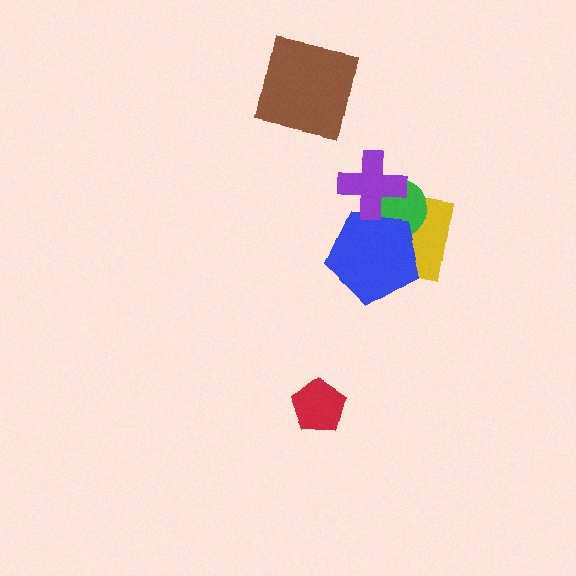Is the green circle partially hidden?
Yes, it is partially covered by another shape.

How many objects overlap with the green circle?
3 objects overlap with the green circle.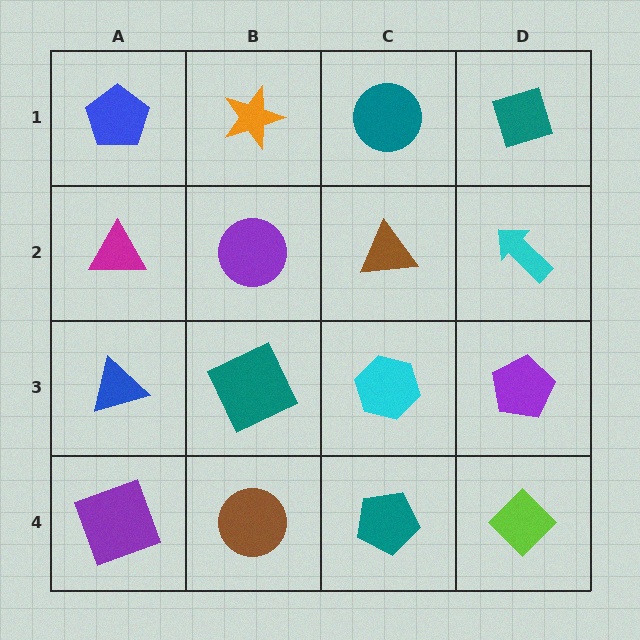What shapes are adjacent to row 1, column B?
A purple circle (row 2, column B), a blue pentagon (row 1, column A), a teal circle (row 1, column C).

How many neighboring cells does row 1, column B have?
3.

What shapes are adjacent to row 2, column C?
A teal circle (row 1, column C), a cyan hexagon (row 3, column C), a purple circle (row 2, column B), a cyan arrow (row 2, column D).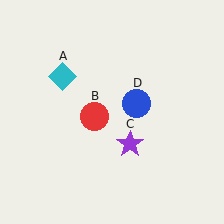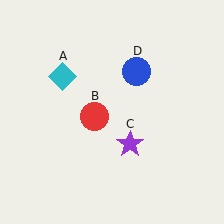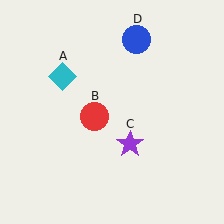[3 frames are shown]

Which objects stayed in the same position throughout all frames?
Cyan diamond (object A) and red circle (object B) and purple star (object C) remained stationary.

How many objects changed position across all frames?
1 object changed position: blue circle (object D).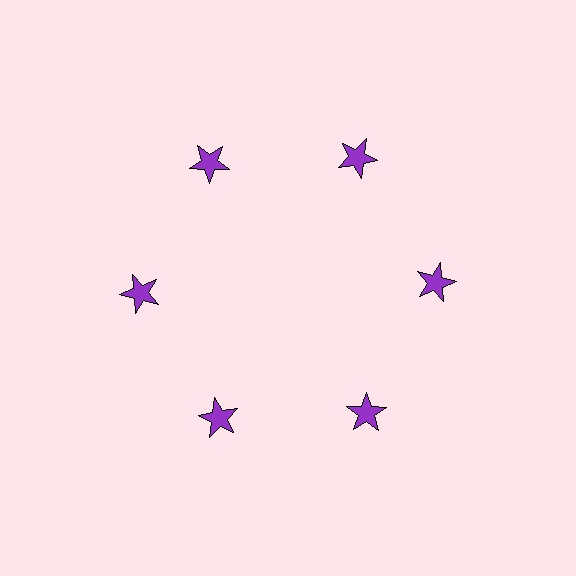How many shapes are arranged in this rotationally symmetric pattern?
There are 6 shapes, arranged in 6 groups of 1.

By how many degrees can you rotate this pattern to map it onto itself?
The pattern maps onto itself every 60 degrees of rotation.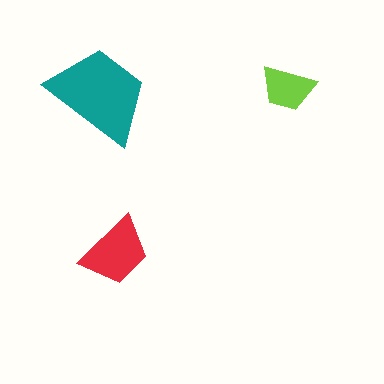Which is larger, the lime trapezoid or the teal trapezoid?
The teal one.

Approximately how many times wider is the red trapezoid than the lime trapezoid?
About 1.5 times wider.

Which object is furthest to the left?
The teal trapezoid is leftmost.